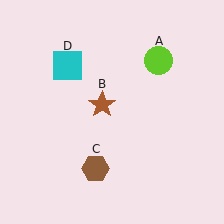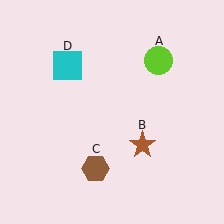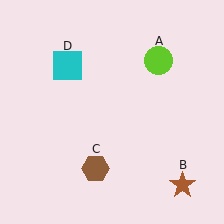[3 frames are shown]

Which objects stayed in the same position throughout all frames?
Lime circle (object A) and brown hexagon (object C) and cyan square (object D) remained stationary.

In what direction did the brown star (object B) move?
The brown star (object B) moved down and to the right.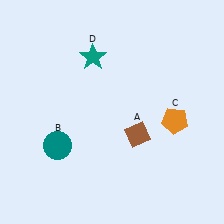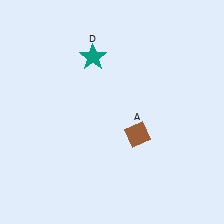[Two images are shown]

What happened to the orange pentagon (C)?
The orange pentagon (C) was removed in Image 2. It was in the bottom-right area of Image 1.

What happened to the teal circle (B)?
The teal circle (B) was removed in Image 2. It was in the bottom-left area of Image 1.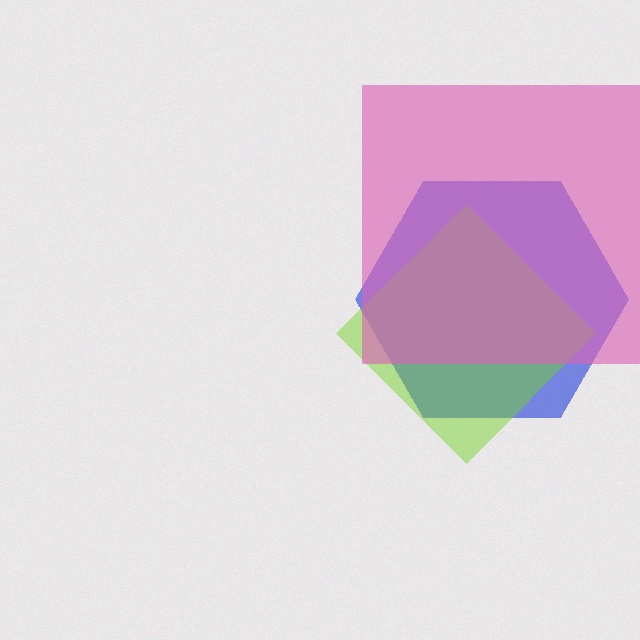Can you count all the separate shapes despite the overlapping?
Yes, there are 3 separate shapes.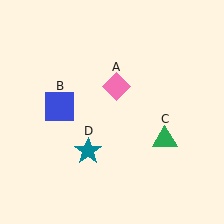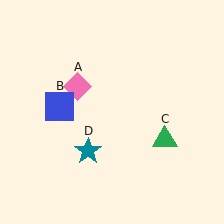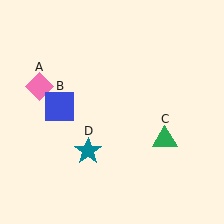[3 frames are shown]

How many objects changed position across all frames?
1 object changed position: pink diamond (object A).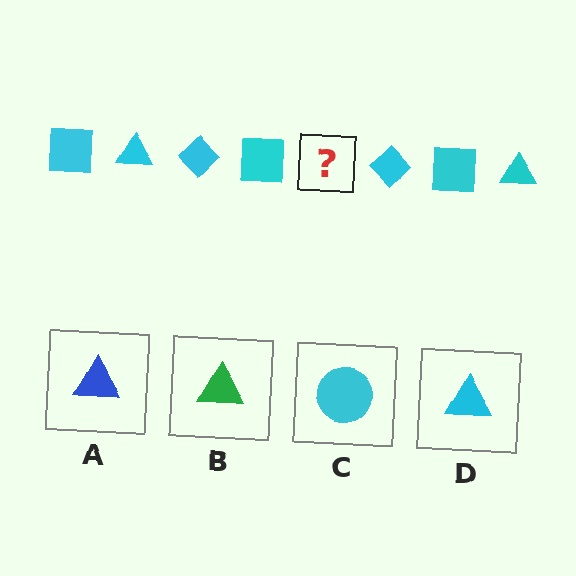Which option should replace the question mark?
Option D.